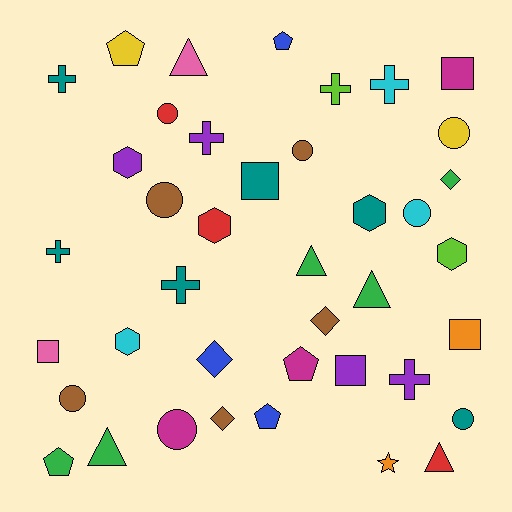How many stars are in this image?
There is 1 star.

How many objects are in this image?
There are 40 objects.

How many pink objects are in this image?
There are 2 pink objects.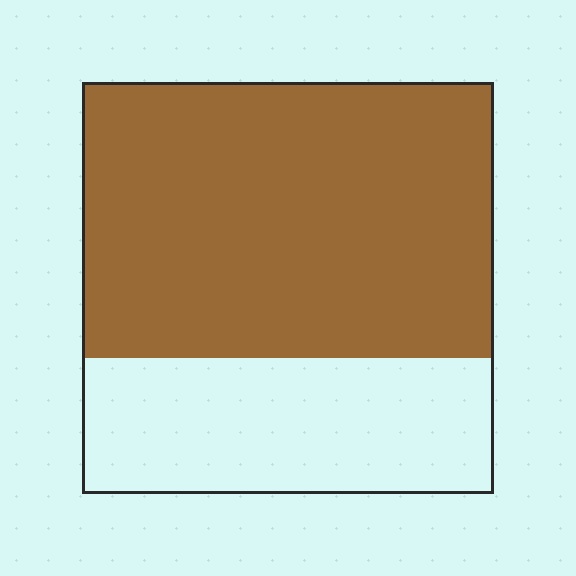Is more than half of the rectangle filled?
Yes.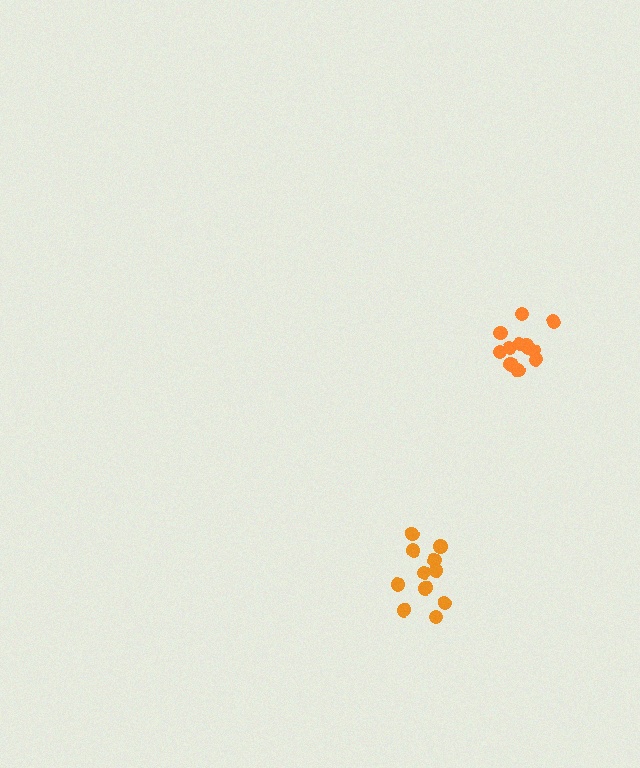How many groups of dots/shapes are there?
There are 2 groups.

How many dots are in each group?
Group 1: 12 dots, Group 2: 11 dots (23 total).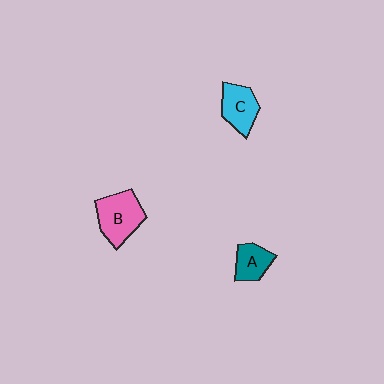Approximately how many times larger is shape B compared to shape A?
Approximately 1.7 times.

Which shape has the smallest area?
Shape A (teal).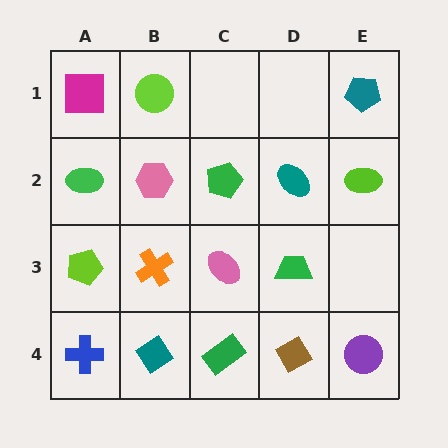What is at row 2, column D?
A teal ellipse.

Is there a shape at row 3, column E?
No, that cell is empty.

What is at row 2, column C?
A green pentagon.